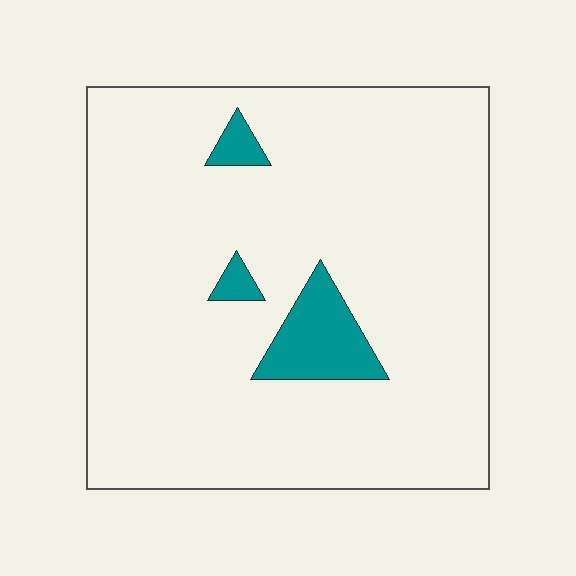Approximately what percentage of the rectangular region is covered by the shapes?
Approximately 5%.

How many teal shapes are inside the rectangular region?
3.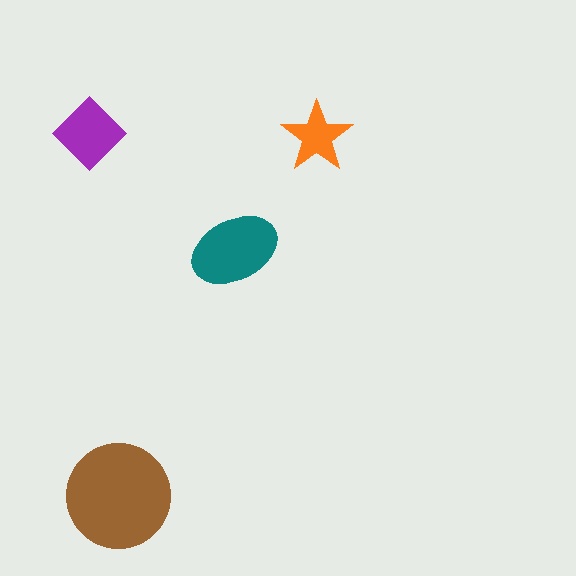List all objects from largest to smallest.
The brown circle, the teal ellipse, the purple diamond, the orange star.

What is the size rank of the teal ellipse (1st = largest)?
2nd.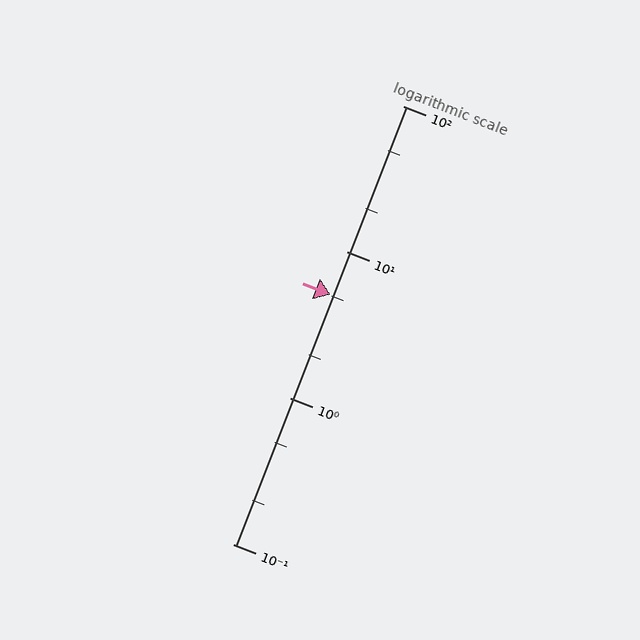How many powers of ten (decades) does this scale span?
The scale spans 3 decades, from 0.1 to 100.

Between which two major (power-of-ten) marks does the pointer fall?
The pointer is between 1 and 10.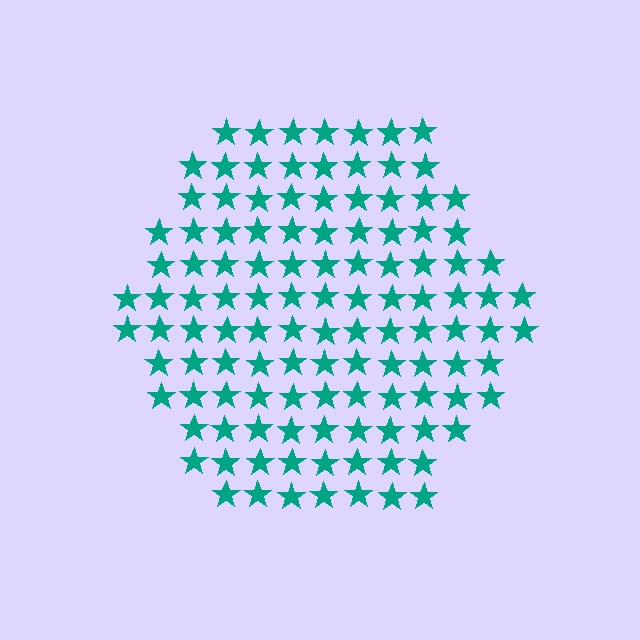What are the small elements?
The small elements are stars.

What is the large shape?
The large shape is a hexagon.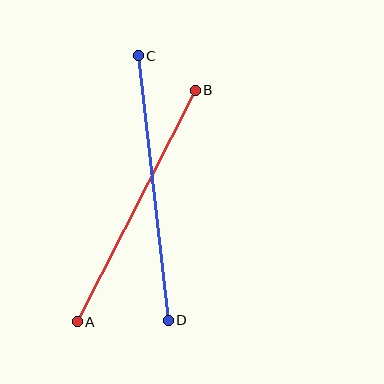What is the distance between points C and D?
The distance is approximately 266 pixels.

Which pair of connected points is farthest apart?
Points C and D are farthest apart.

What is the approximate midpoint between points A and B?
The midpoint is at approximately (136, 206) pixels.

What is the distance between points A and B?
The distance is approximately 260 pixels.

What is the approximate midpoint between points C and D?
The midpoint is at approximately (153, 188) pixels.